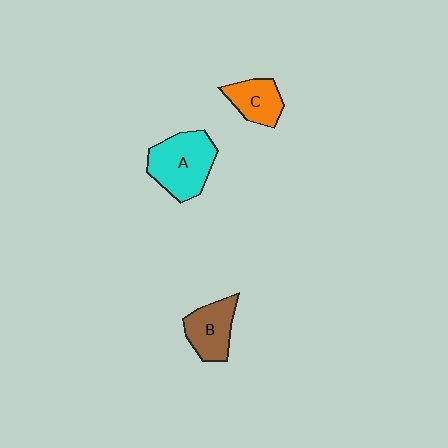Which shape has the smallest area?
Shape C (orange).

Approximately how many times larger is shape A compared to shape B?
Approximately 1.4 times.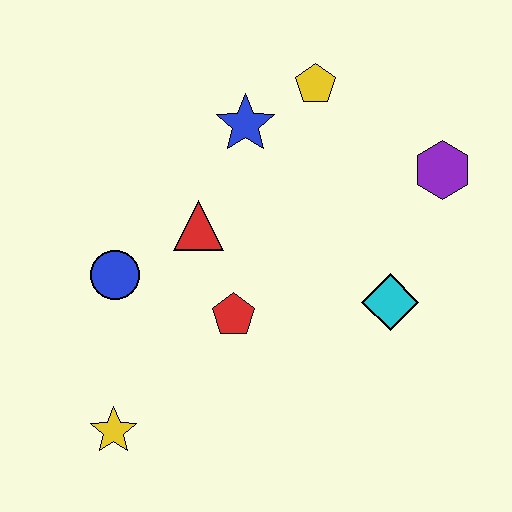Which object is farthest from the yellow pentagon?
The yellow star is farthest from the yellow pentagon.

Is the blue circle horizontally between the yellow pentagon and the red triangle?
No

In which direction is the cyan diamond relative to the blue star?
The cyan diamond is below the blue star.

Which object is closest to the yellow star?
The blue circle is closest to the yellow star.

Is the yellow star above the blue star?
No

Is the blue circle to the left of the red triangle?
Yes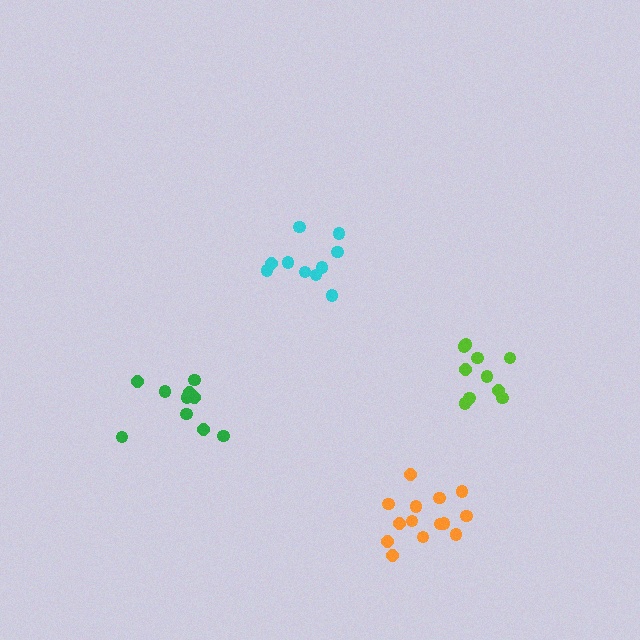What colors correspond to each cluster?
The clusters are colored: lime, green, cyan, orange.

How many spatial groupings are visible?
There are 4 spatial groupings.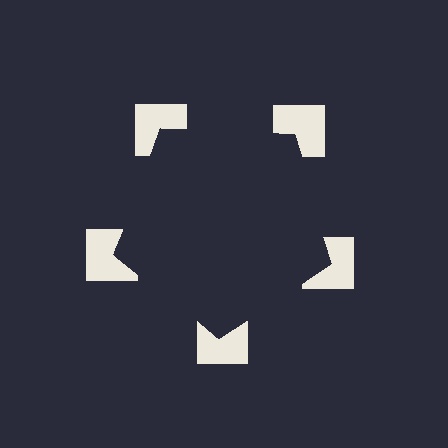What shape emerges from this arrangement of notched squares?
An illusory pentagon — its edges are inferred from the aligned wedge cuts in the notched squares, not physically drawn.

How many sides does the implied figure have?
5 sides.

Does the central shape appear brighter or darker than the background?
It typically appears slightly darker than the background, even though no actual brightness change is drawn.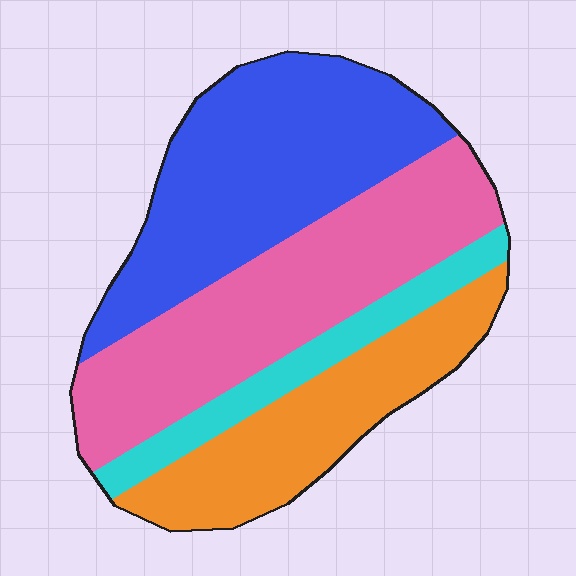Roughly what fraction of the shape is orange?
Orange takes up about one fifth (1/5) of the shape.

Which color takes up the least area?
Cyan, at roughly 10%.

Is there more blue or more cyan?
Blue.